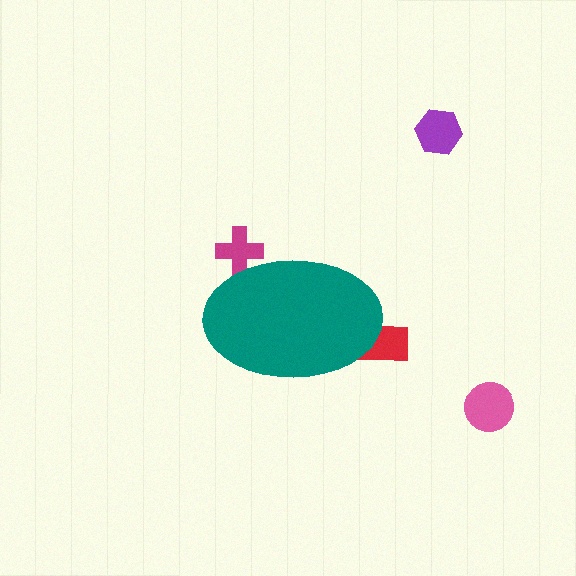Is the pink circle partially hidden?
No, the pink circle is fully visible.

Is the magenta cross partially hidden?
Yes, the magenta cross is partially hidden behind the teal ellipse.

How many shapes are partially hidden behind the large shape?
2 shapes are partially hidden.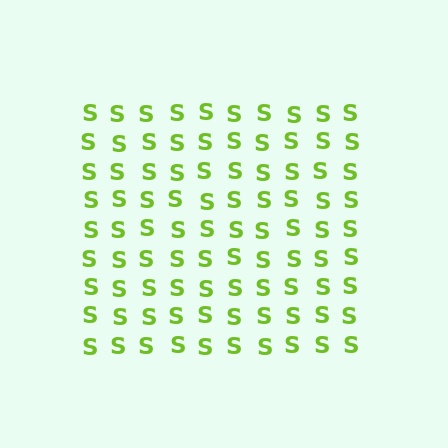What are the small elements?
The small elements are letter S's.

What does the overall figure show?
The overall figure shows a square.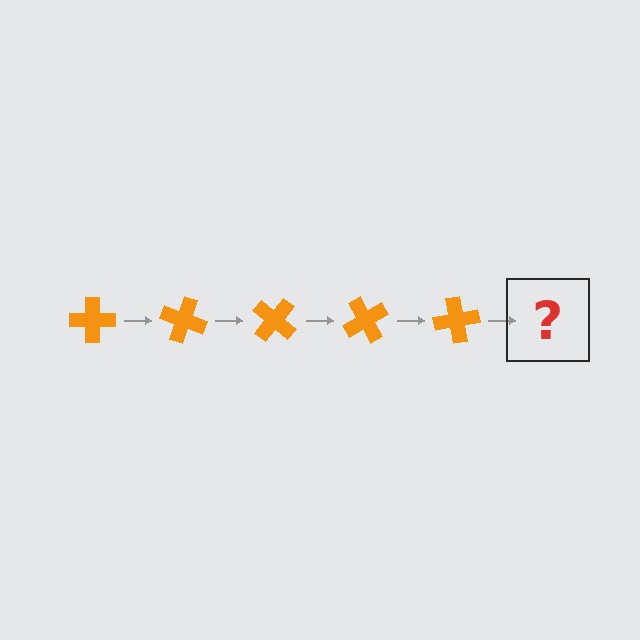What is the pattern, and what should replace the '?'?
The pattern is that the cross rotates 20 degrees each step. The '?' should be an orange cross rotated 100 degrees.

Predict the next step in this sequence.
The next step is an orange cross rotated 100 degrees.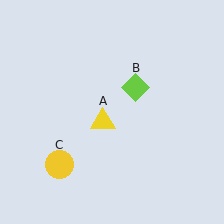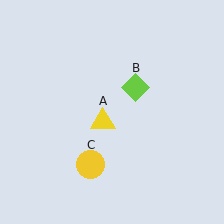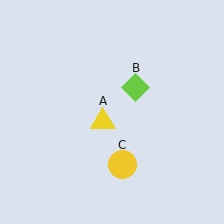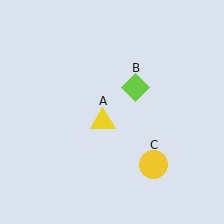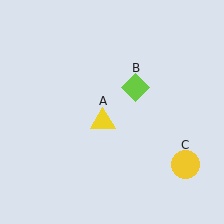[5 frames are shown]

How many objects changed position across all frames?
1 object changed position: yellow circle (object C).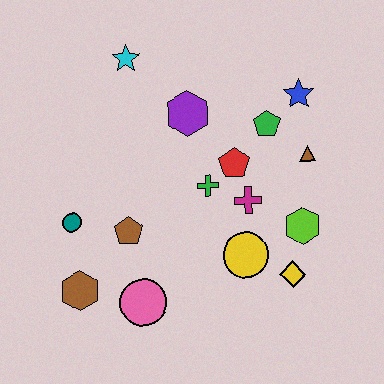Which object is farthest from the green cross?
The brown hexagon is farthest from the green cross.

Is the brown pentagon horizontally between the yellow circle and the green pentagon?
No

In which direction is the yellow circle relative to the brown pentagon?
The yellow circle is to the right of the brown pentagon.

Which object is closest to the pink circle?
The brown hexagon is closest to the pink circle.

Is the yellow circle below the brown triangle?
Yes